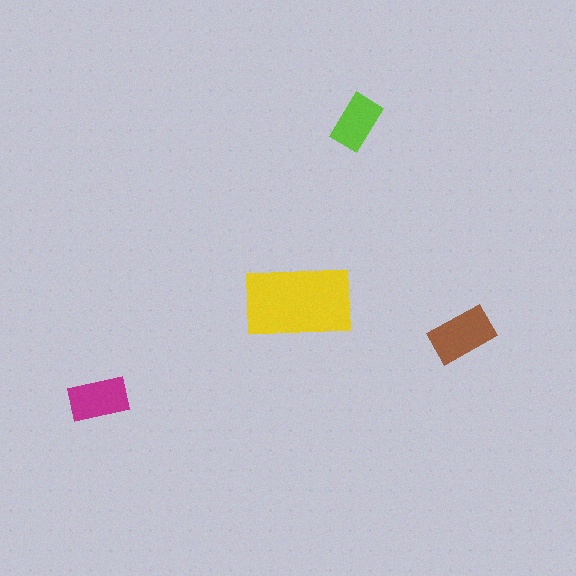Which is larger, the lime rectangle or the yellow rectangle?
The yellow one.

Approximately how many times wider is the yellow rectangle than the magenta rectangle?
About 2 times wider.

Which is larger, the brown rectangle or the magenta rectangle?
The brown one.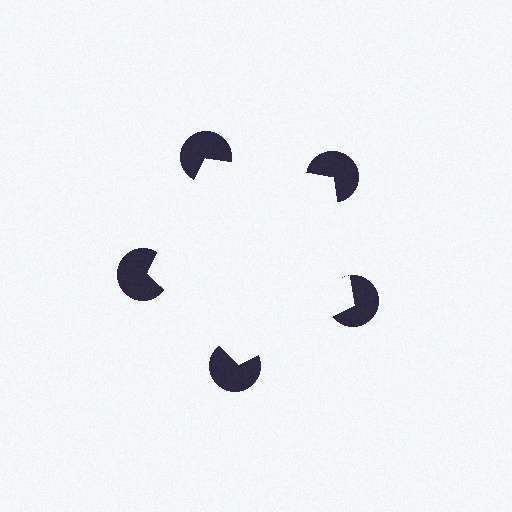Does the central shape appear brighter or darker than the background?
It typically appears slightly brighter than the background, even though no actual brightness change is drawn.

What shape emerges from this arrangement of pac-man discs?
An illusory pentagon — its edges are inferred from the aligned wedge cuts in the pac-man discs, not physically drawn.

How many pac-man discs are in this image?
There are 5 — one at each vertex of the illusory pentagon.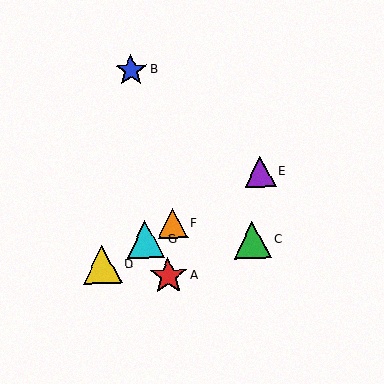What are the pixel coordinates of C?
Object C is at (253, 240).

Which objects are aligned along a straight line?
Objects D, E, F, G are aligned along a straight line.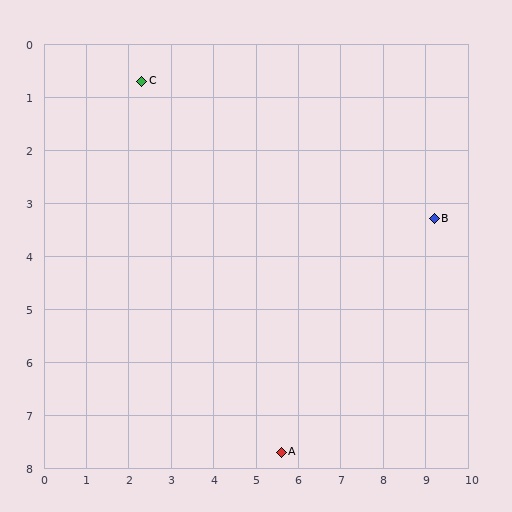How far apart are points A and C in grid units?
Points A and C are about 7.7 grid units apart.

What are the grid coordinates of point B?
Point B is at approximately (9.2, 3.3).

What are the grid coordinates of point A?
Point A is at approximately (5.6, 7.7).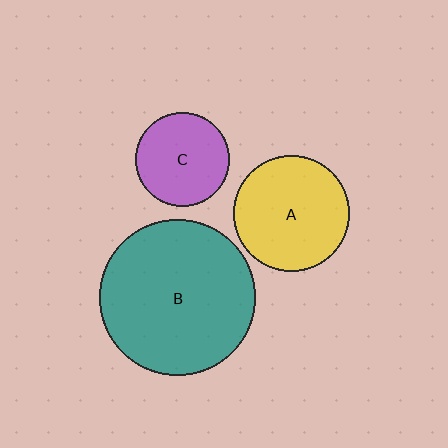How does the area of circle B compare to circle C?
Approximately 2.8 times.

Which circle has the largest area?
Circle B (teal).